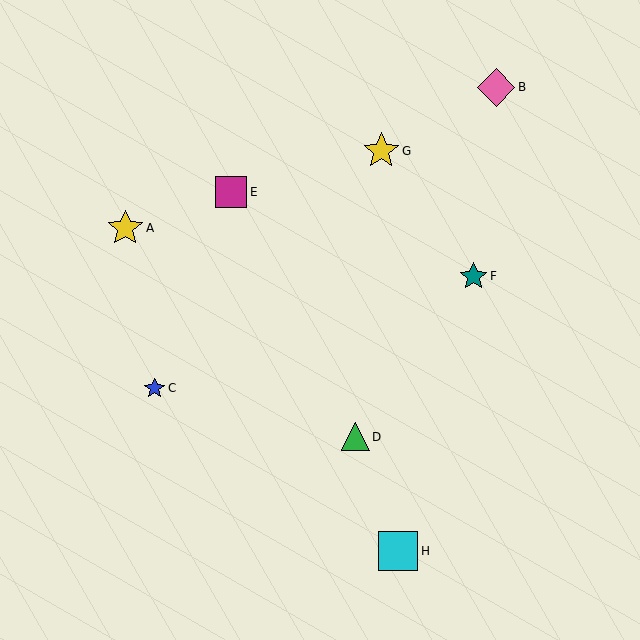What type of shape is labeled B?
Shape B is a pink diamond.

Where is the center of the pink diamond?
The center of the pink diamond is at (496, 87).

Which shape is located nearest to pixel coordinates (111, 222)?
The yellow star (labeled A) at (125, 228) is nearest to that location.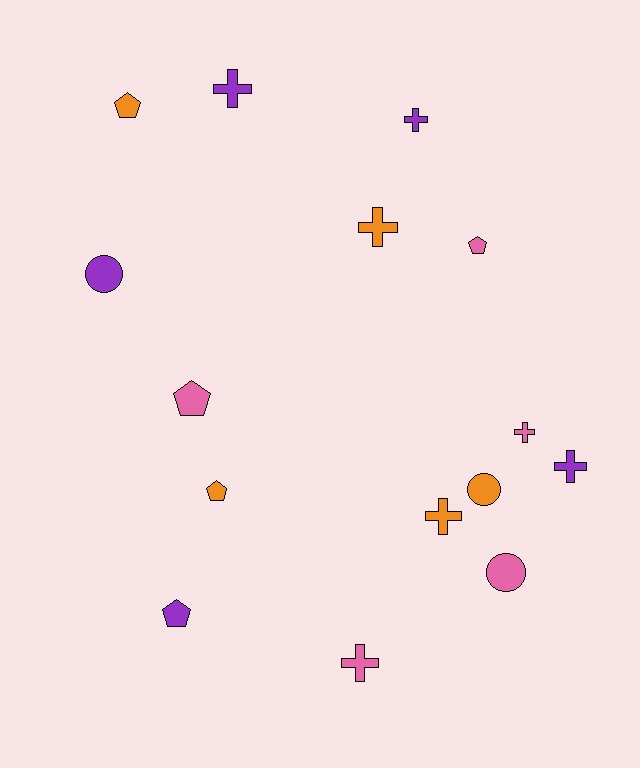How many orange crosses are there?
There are 2 orange crosses.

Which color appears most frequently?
Orange, with 5 objects.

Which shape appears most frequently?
Cross, with 7 objects.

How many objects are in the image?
There are 15 objects.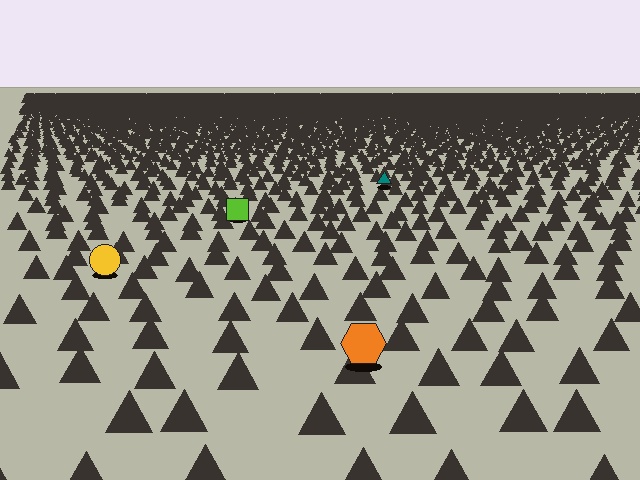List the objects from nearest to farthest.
From nearest to farthest: the orange hexagon, the yellow circle, the lime square, the teal triangle.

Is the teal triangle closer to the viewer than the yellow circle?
No. The yellow circle is closer — you can tell from the texture gradient: the ground texture is coarser near it.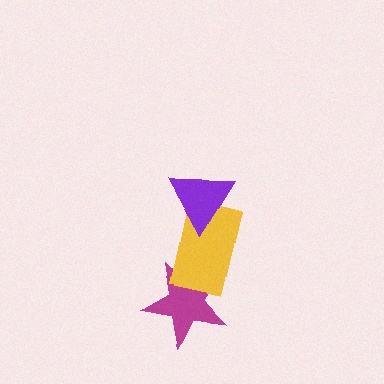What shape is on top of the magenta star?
The yellow rectangle is on top of the magenta star.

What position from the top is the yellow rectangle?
The yellow rectangle is 2nd from the top.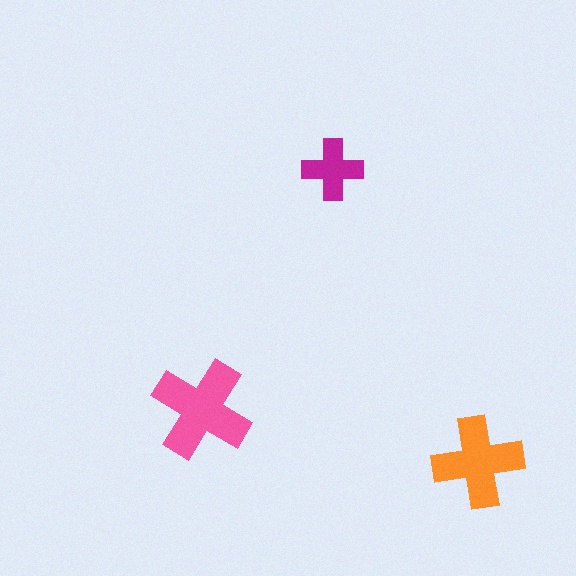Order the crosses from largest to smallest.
the pink one, the orange one, the magenta one.